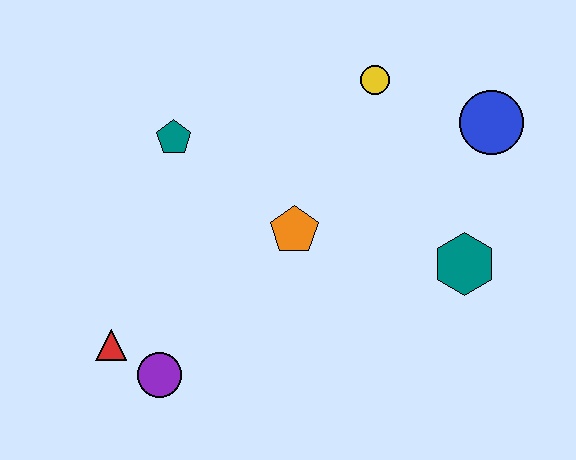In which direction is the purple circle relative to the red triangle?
The purple circle is to the right of the red triangle.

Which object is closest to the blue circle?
The yellow circle is closest to the blue circle.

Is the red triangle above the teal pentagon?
No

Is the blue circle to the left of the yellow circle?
No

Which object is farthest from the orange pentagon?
The blue circle is farthest from the orange pentagon.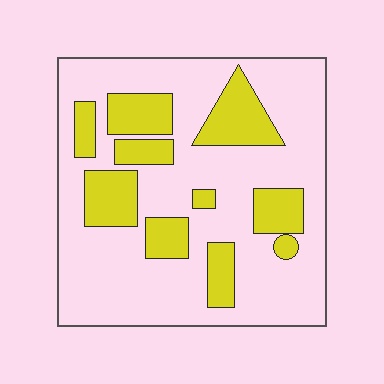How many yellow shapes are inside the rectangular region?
10.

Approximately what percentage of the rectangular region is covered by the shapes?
Approximately 25%.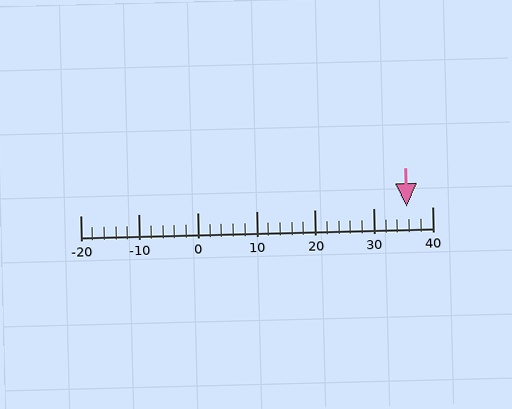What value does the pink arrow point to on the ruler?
The pink arrow points to approximately 36.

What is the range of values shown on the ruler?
The ruler shows values from -20 to 40.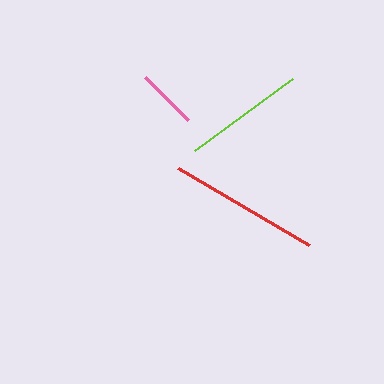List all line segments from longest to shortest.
From longest to shortest: red, lime, pink.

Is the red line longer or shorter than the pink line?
The red line is longer than the pink line.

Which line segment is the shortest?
The pink line is the shortest at approximately 60 pixels.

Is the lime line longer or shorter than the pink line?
The lime line is longer than the pink line.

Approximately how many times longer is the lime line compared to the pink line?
The lime line is approximately 2.0 times the length of the pink line.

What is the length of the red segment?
The red segment is approximately 152 pixels long.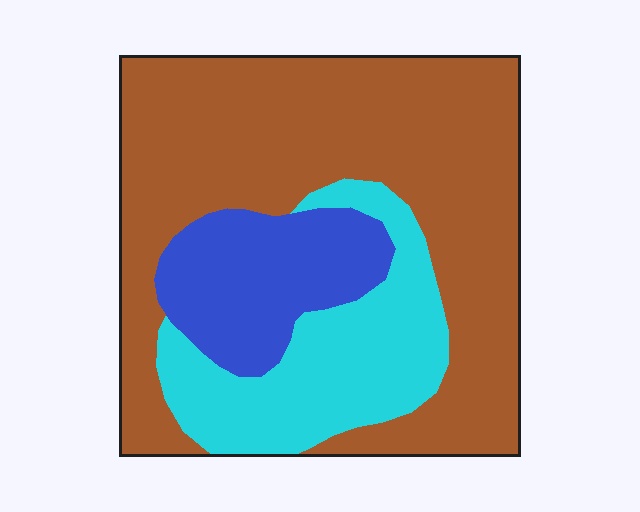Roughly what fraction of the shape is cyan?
Cyan covers about 25% of the shape.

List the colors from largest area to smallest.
From largest to smallest: brown, cyan, blue.